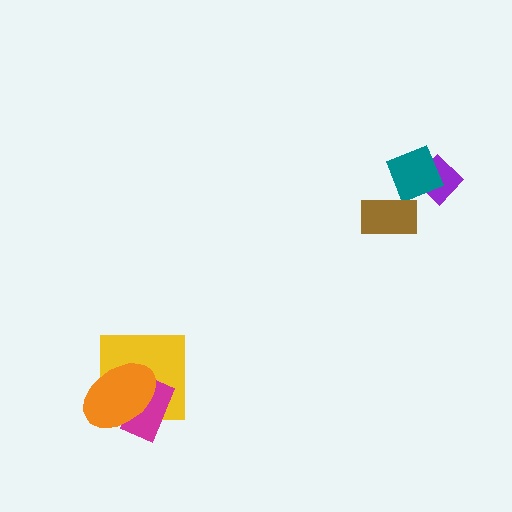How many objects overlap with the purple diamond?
1 object overlaps with the purple diamond.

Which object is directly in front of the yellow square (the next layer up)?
The magenta rectangle is directly in front of the yellow square.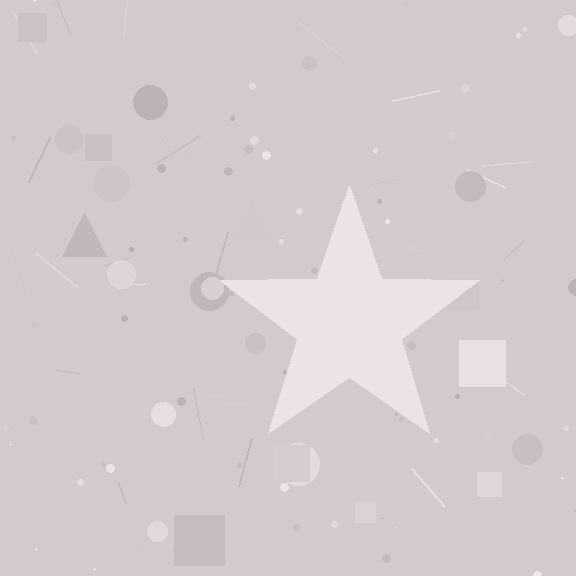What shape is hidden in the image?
A star is hidden in the image.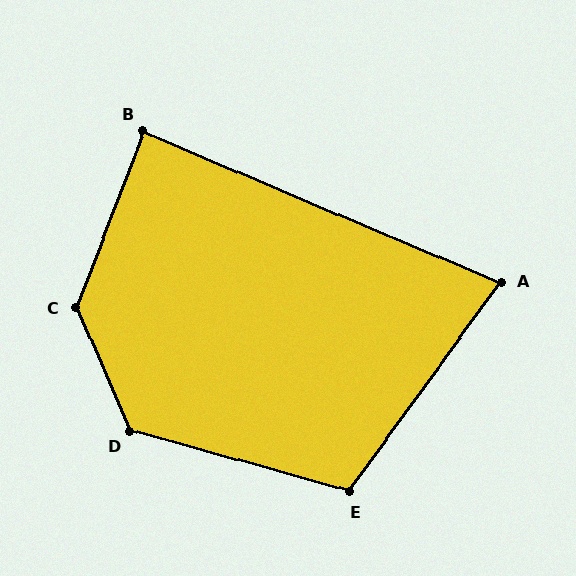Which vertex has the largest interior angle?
C, at approximately 135 degrees.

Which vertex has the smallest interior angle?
A, at approximately 77 degrees.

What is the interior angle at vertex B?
Approximately 88 degrees (approximately right).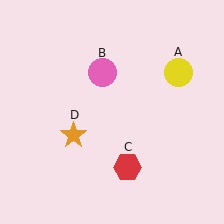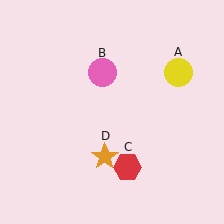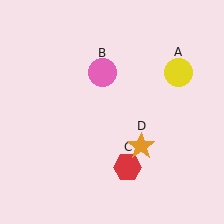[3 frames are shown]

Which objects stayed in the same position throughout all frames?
Yellow circle (object A) and pink circle (object B) and red hexagon (object C) remained stationary.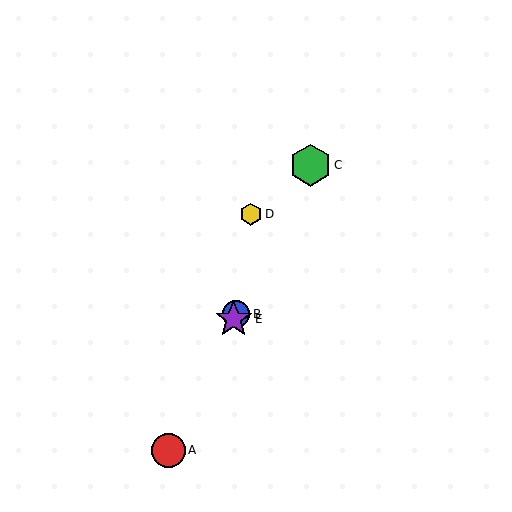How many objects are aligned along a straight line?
4 objects (A, B, C, E) are aligned along a straight line.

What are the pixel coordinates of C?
Object C is at (310, 165).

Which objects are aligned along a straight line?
Objects A, B, C, E are aligned along a straight line.